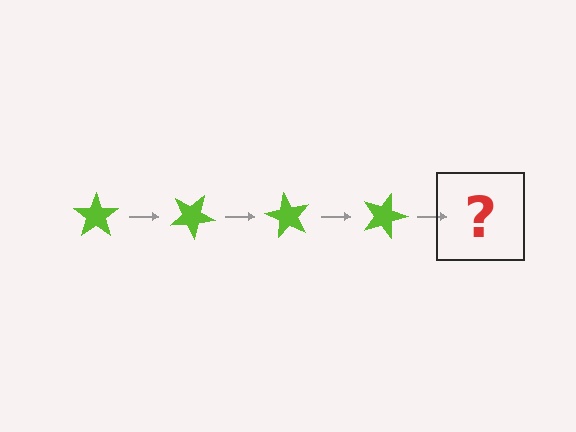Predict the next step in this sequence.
The next step is a lime star rotated 120 degrees.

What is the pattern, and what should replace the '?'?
The pattern is that the star rotates 30 degrees each step. The '?' should be a lime star rotated 120 degrees.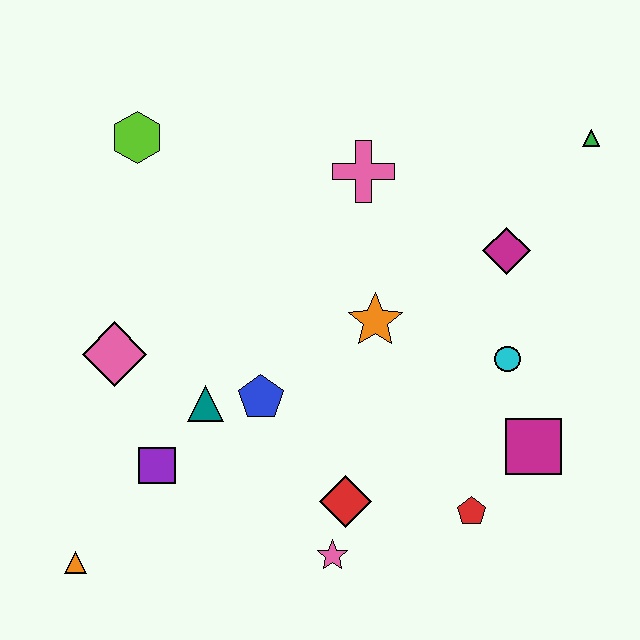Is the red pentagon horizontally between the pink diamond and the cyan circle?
Yes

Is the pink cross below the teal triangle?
No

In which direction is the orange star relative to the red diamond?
The orange star is above the red diamond.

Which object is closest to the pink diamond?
The teal triangle is closest to the pink diamond.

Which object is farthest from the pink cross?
The orange triangle is farthest from the pink cross.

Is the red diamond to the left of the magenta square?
Yes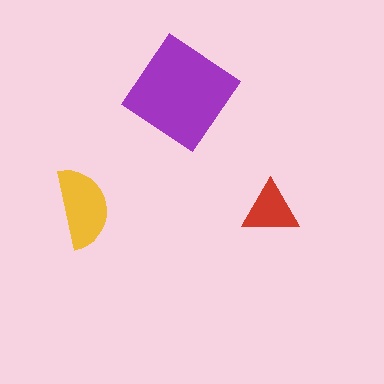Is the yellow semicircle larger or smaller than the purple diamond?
Smaller.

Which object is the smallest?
The red triangle.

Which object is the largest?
The purple diamond.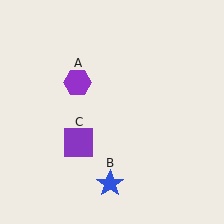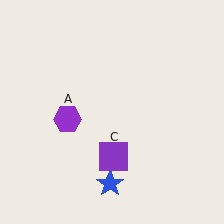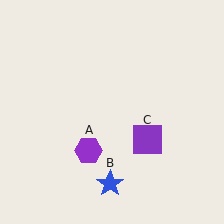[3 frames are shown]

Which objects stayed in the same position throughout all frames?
Blue star (object B) remained stationary.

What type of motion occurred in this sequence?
The purple hexagon (object A), purple square (object C) rotated counterclockwise around the center of the scene.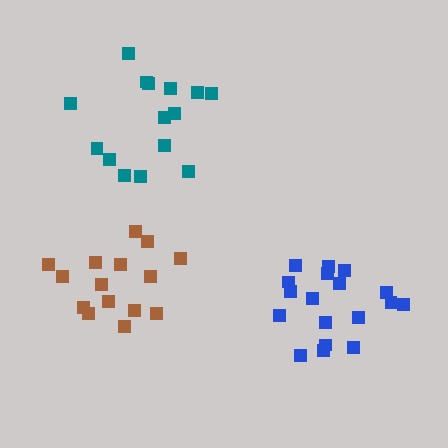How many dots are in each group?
Group 1: 15 dots, Group 2: 18 dots, Group 3: 15 dots (48 total).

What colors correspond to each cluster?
The clusters are colored: brown, blue, teal.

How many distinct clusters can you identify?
There are 3 distinct clusters.